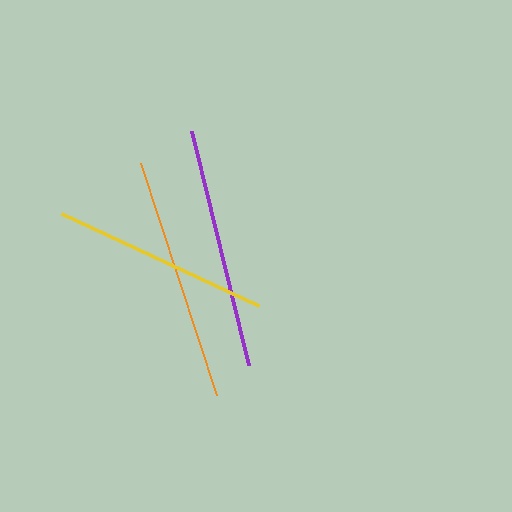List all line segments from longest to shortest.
From longest to shortest: orange, purple, yellow.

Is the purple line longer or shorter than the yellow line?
The purple line is longer than the yellow line.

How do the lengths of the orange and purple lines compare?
The orange and purple lines are approximately the same length.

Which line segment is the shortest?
The yellow line is the shortest at approximately 217 pixels.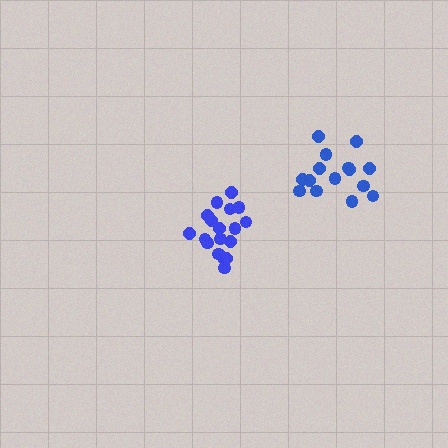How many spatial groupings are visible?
There are 2 spatial groupings.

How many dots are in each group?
Group 1: 15 dots, Group 2: 18 dots (33 total).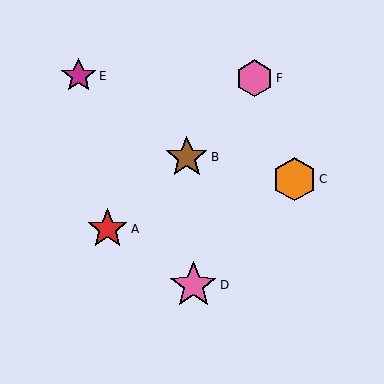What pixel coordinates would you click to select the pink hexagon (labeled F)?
Click at (254, 78) to select the pink hexagon F.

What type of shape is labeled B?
Shape B is a brown star.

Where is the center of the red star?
The center of the red star is at (107, 229).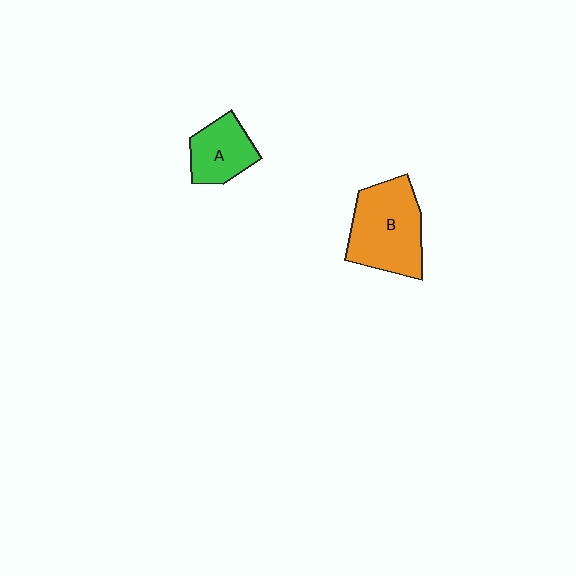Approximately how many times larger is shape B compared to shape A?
Approximately 1.7 times.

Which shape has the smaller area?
Shape A (green).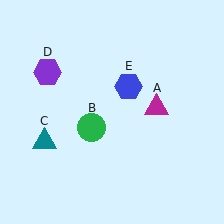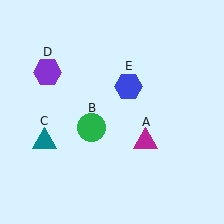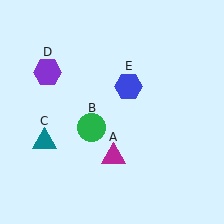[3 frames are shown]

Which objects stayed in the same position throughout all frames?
Green circle (object B) and teal triangle (object C) and purple hexagon (object D) and blue hexagon (object E) remained stationary.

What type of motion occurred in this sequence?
The magenta triangle (object A) rotated clockwise around the center of the scene.